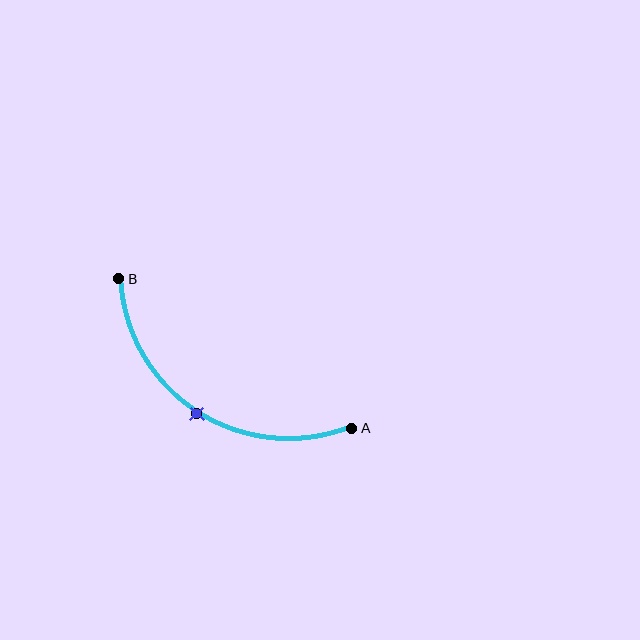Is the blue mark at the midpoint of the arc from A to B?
Yes. The blue mark lies on the arc at equal arc-length from both A and B — it is the arc midpoint.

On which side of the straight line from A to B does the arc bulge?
The arc bulges below the straight line connecting A and B.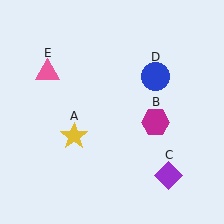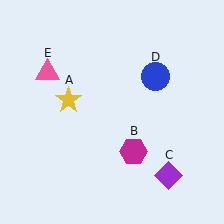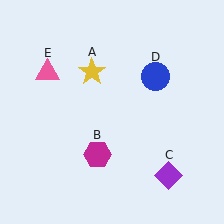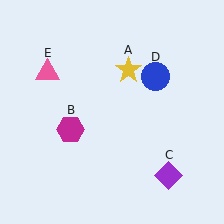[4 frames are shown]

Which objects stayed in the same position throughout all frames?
Purple diamond (object C) and blue circle (object D) and pink triangle (object E) remained stationary.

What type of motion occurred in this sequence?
The yellow star (object A), magenta hexagon (object B) rotated clockwise around the center of the scene.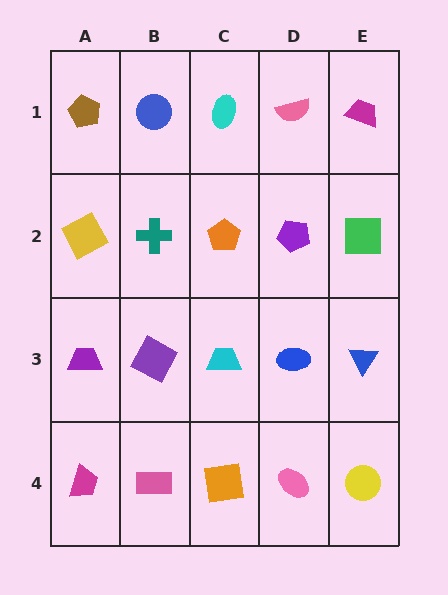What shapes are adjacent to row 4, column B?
A purple square (row 3, column B), a magenta trapezoid (row 4, column A), an orange square (row 4, column C).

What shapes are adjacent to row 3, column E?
A green square (row 2, column E), a yellow circle (row 4, column E), a blue ellipse (row 3, column D).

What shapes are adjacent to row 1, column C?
An orange pentagon (row 2, column C), a blue circle (row 1, column B), a pink semicircle (row 1, column D).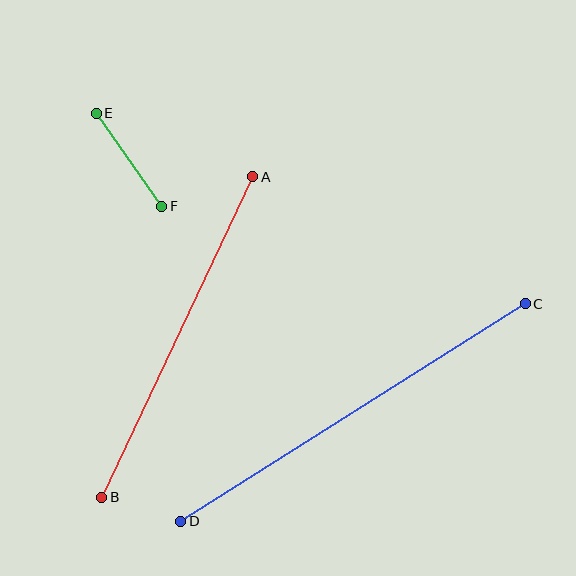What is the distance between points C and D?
The distance is approximately 407 pixels.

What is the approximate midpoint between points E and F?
The midpoint is at approximately (129, 160) pixels.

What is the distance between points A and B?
The distance is approximately 355 pixels.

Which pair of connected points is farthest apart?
Points C and D are farthest apart.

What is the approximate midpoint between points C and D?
The midpoint is at approximately (353, 413) pixels.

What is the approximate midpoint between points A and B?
The midpoint is at approximately (177, 337) pixels.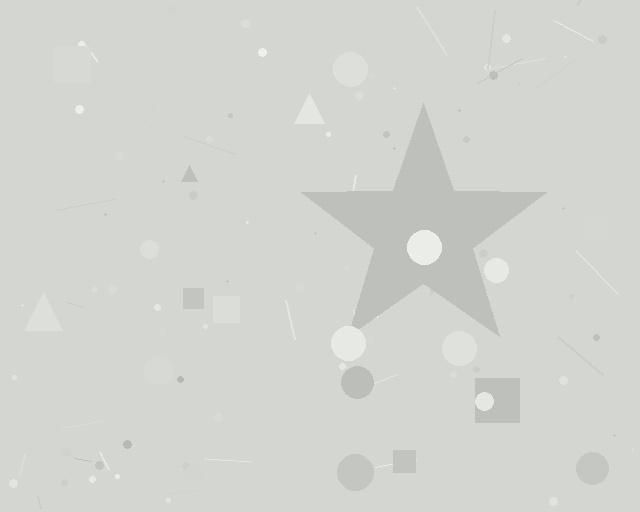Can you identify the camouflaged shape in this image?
The camouflaged shape is a star.